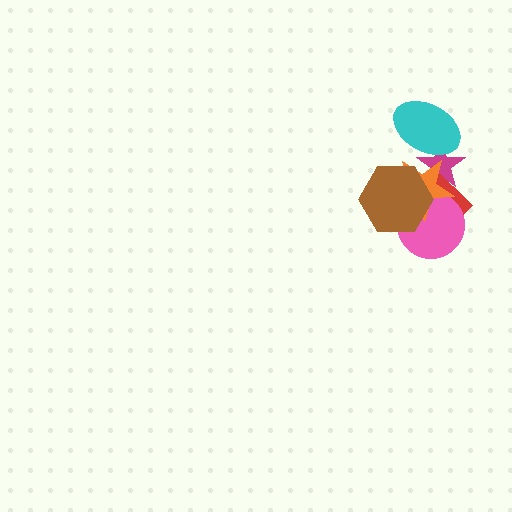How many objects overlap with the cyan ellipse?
2 objects overlap with the cyan ellipse.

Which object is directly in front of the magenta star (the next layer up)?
The red diamond is directly in front of the magenta star.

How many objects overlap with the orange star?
5 objects overlap with the orange star.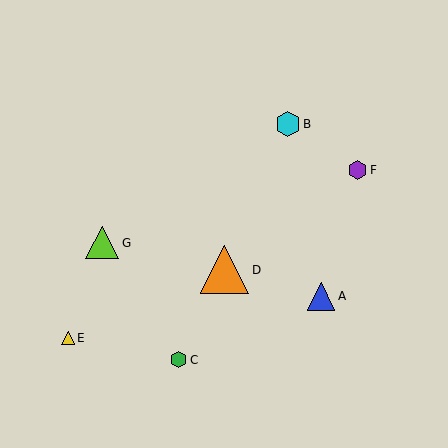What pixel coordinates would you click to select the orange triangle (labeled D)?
Click at (225, 270) to select the orange triangle D.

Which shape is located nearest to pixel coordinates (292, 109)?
The cyan hexagon (labeled B) at (288, 124) is nearest to that location.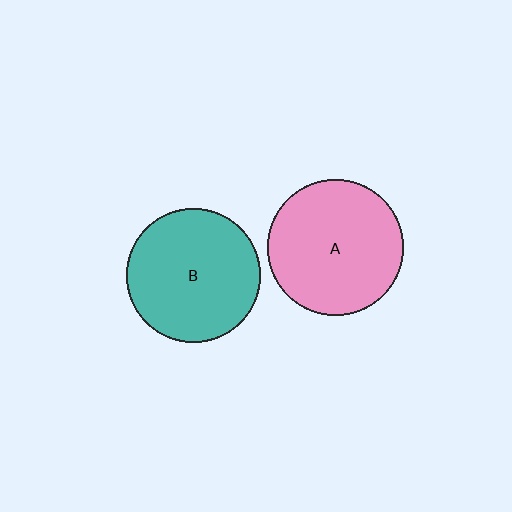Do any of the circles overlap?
No, none of the circles overlap.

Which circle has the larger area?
Circle A (pink).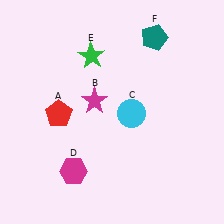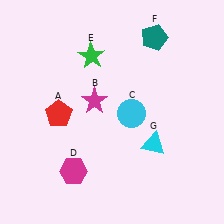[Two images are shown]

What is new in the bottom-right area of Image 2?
A cyan triangle (G) was added in the bottom-right area of Image 2.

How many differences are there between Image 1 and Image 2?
There is 1 difference between the two images.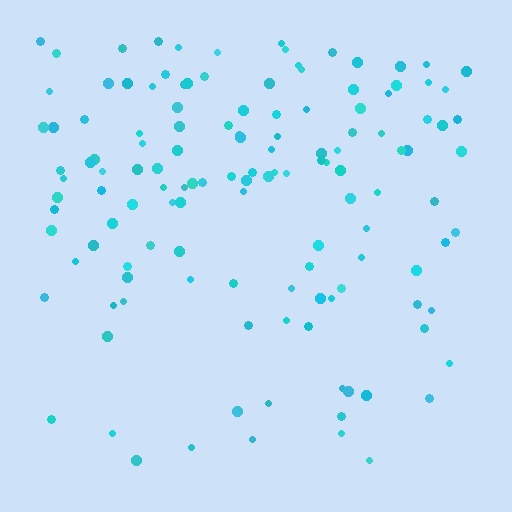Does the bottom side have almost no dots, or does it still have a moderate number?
Still a moderate number, just noticeably fewer than the top.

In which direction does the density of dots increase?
From bottom to top, with the top side densest.